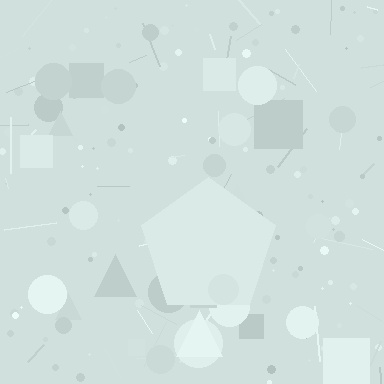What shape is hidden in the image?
A pentagon is hidden in the image.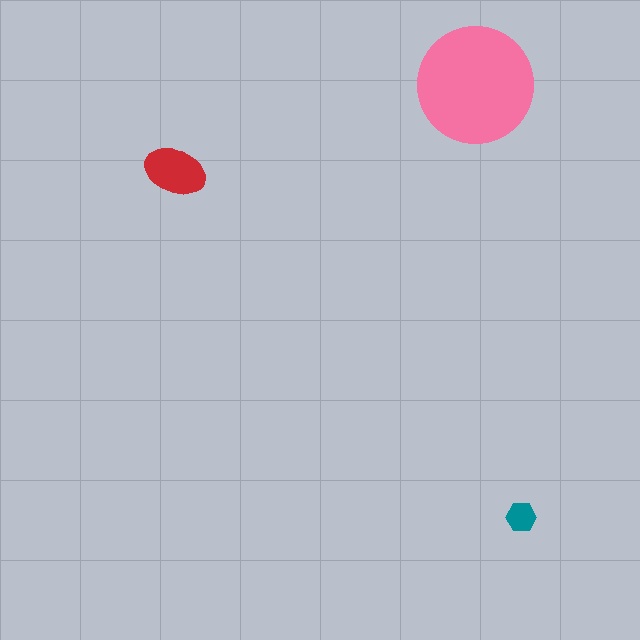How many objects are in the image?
There are 3 objects in the image.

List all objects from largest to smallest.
The pink circle, the red ellipse, the teal hexagon.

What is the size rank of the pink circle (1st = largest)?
1st.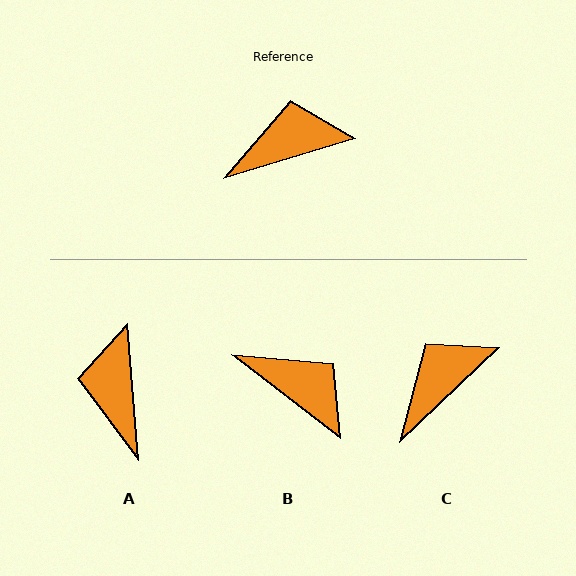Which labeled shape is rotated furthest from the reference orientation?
A, about 78 degrees away.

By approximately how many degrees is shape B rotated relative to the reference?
Approximately 55 degrees clockwise.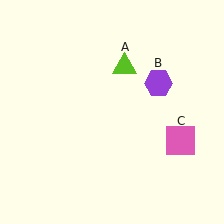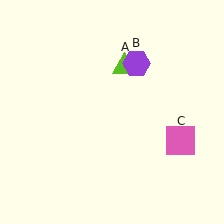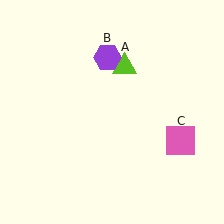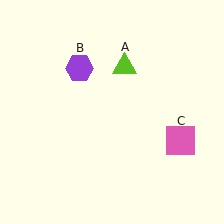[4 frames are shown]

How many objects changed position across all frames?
1 object changed position: purple hexagon (object B).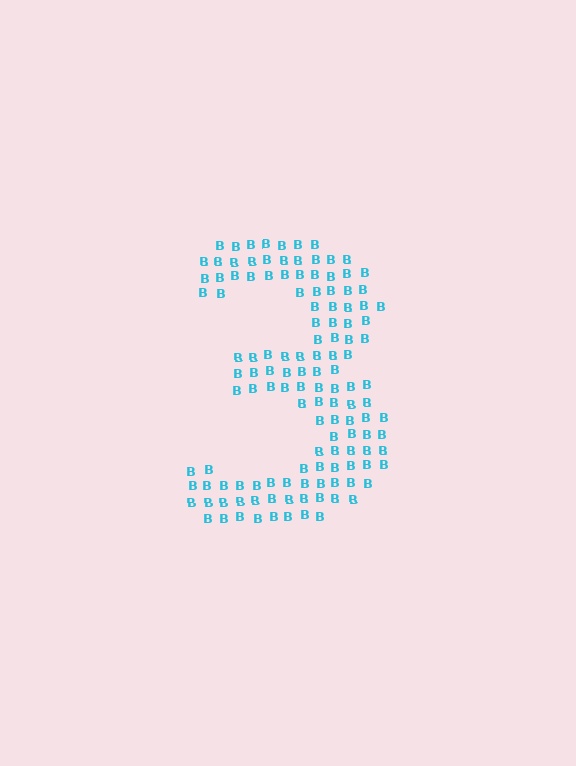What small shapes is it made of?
It is made of small letter B's.